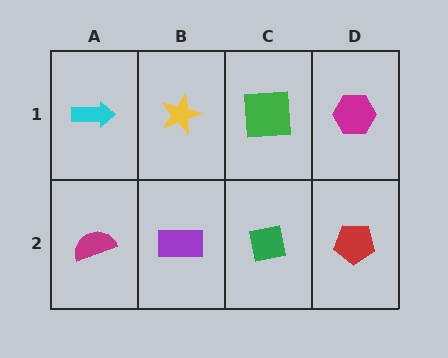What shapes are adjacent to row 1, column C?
A green square (row 2, column C), a yellow star (row 1, column B), a magenta hexagon (row 1, column D).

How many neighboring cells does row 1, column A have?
2.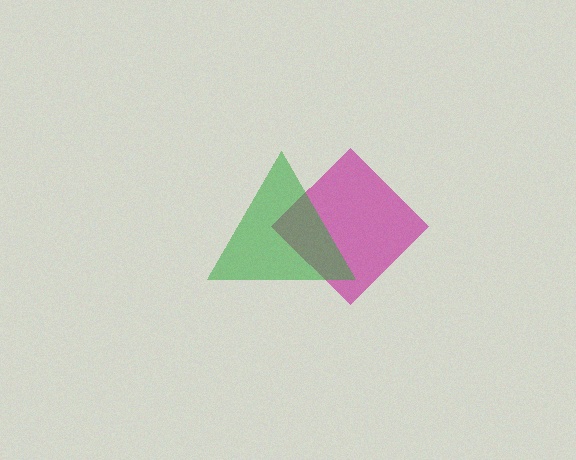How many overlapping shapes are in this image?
There are 2 overlapping shapes in the image.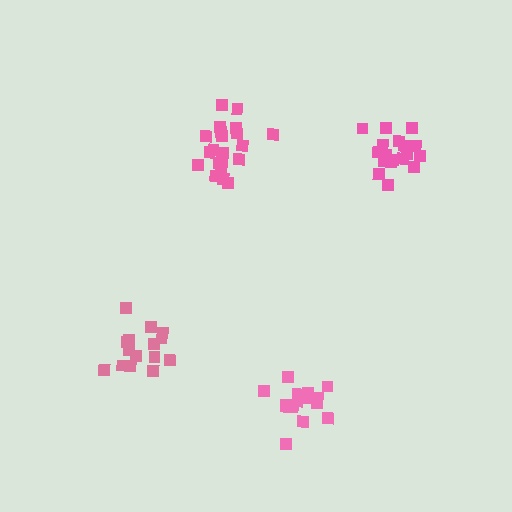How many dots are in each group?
Group 1: 21 dots, Group 2: 17 dots, Group 3: 19 dots, Group 4: 16 dots (73 total).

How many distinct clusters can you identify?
There are 4 distinct clusters.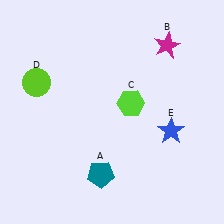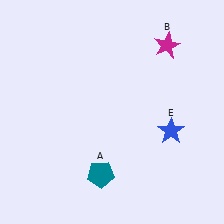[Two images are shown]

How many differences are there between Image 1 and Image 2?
There are 2 differences between the two images.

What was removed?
The lime circle (D), the lime hexagon (C) were removed in Image 2.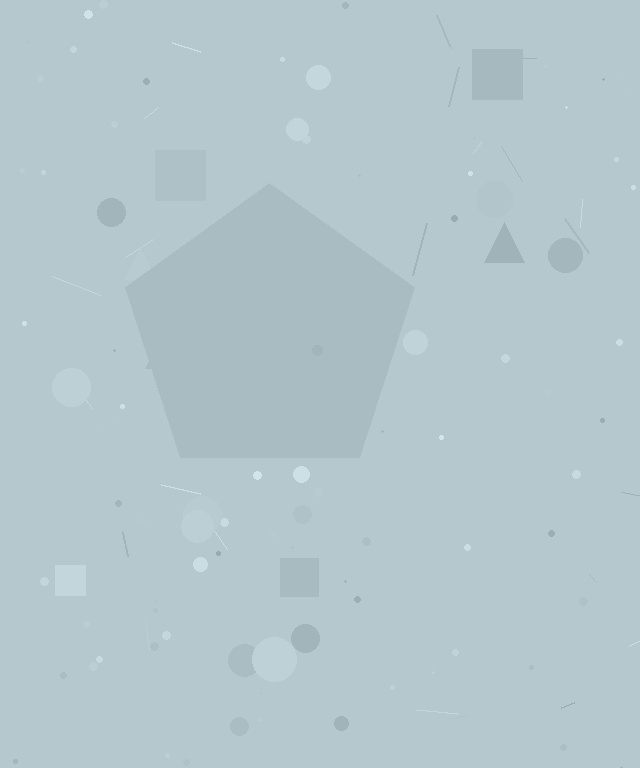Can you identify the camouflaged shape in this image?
The camouflaged shape is a pentagon.